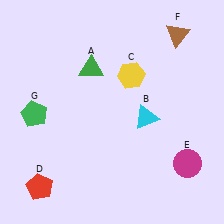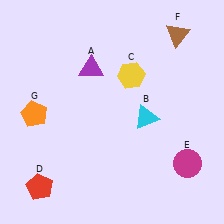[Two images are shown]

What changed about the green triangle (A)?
In Image 1, A is green. In Image 2, it changed to purple.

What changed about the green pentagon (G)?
In Image 1, G is green. In Image 2, it changed to orange.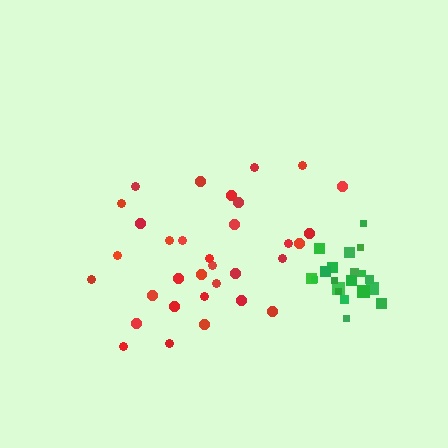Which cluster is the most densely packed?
Green.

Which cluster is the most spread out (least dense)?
Red.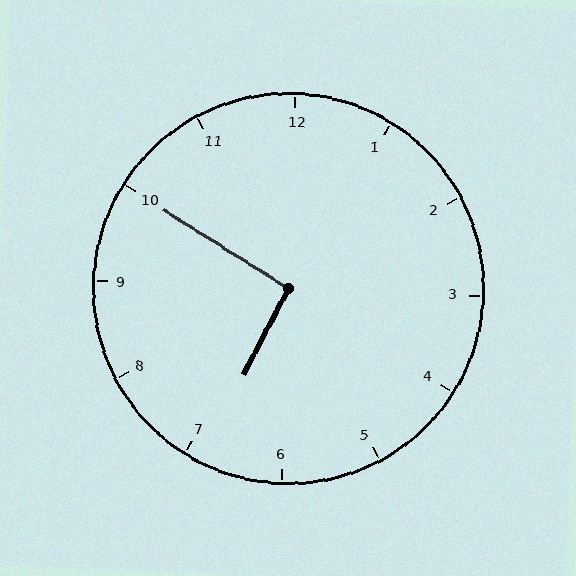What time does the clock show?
6:50.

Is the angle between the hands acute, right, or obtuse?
It is right.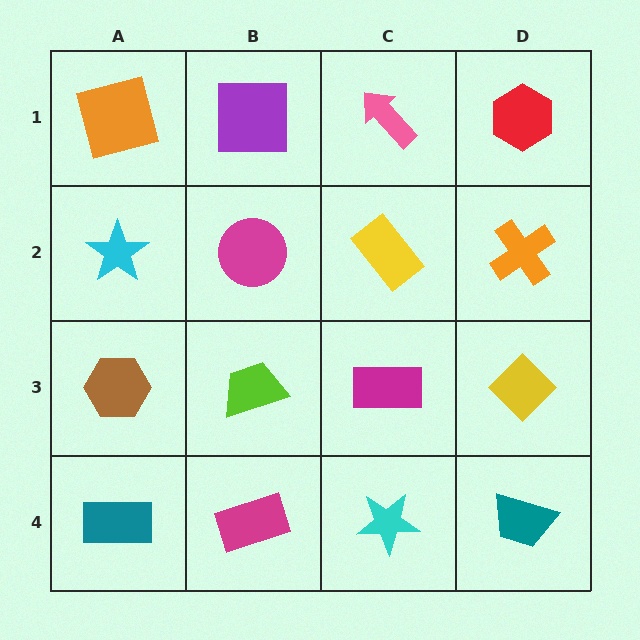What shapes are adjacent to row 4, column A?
A brown hexagon (row 3, column A), a magenta rectangle (row 4, column B).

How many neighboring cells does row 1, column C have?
3.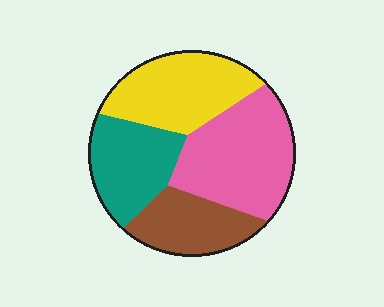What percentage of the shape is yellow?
Yellow takes up about one quarter (1/4) of the shape.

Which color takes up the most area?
Pink, at roughly 35%.